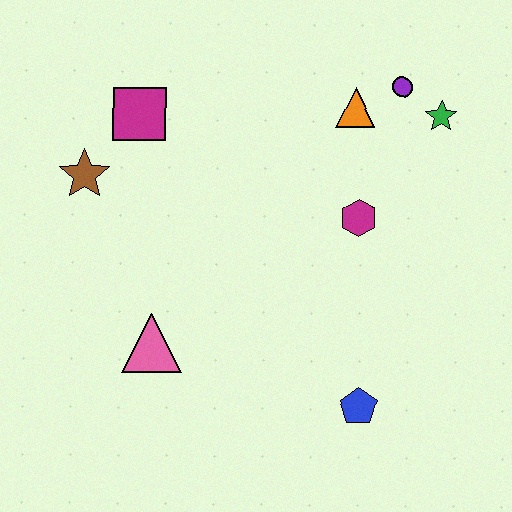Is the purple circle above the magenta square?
Yes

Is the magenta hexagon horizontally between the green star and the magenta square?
Yes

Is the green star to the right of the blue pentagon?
Yes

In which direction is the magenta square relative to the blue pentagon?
The magenta square is above the blue pentagon.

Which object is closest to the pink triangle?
The brown star is closest to the pink triangle.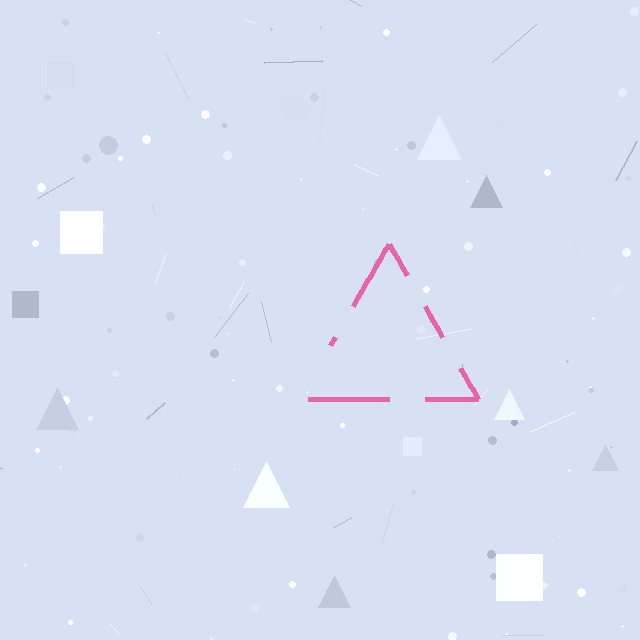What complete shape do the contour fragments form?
The contour fragments form a triangle.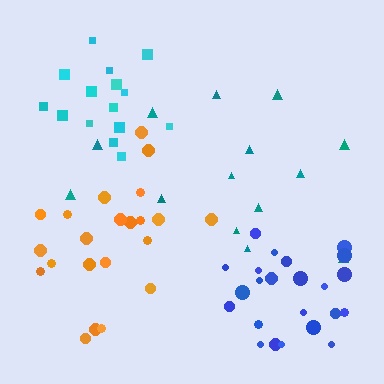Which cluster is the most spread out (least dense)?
Teal.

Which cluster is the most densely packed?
Cyan.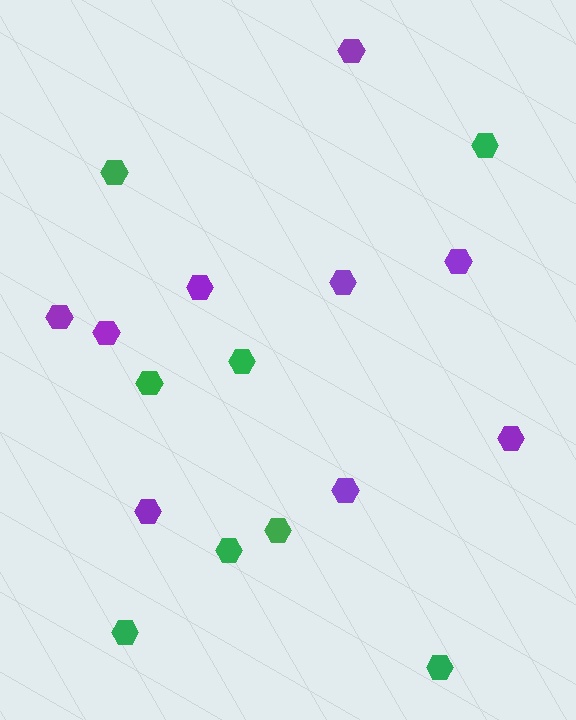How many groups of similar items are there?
There are 2 groups: one group of purple hexagons (9) and one group of green hexagons (8).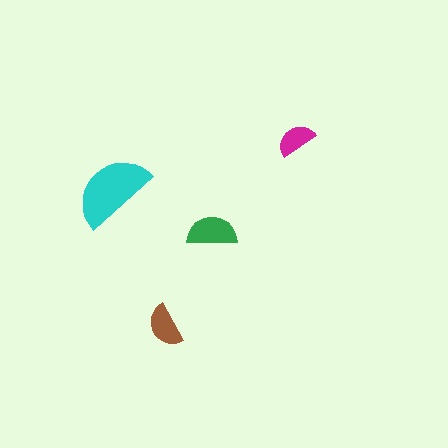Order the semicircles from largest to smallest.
the cyan one, the green one, the brown one, the magenta one.